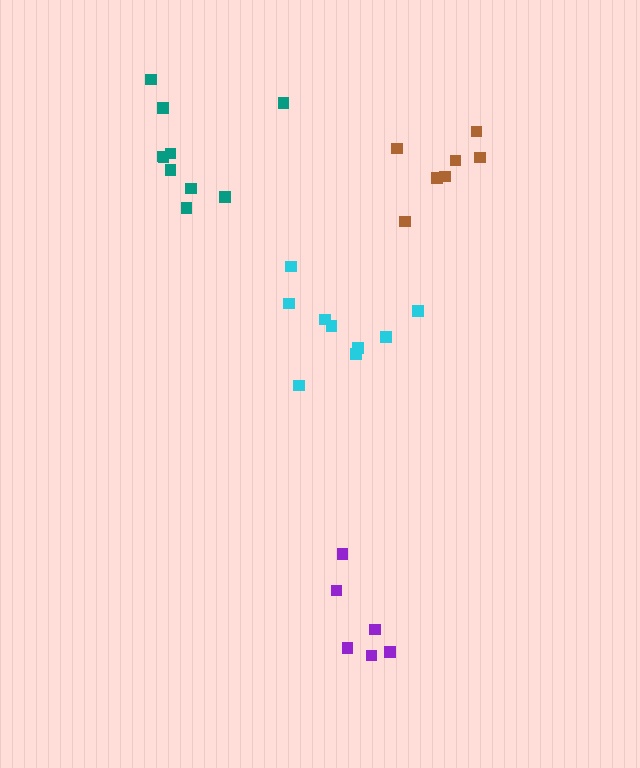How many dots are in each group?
Group 1: 10 dots, Group 2: 6 dots, Group 3: 9 dots, Group 4: 7 dots (32 total).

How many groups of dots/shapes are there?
There are 4 groups.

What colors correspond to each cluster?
The clusters are colored: teal, purple, cyan, brown.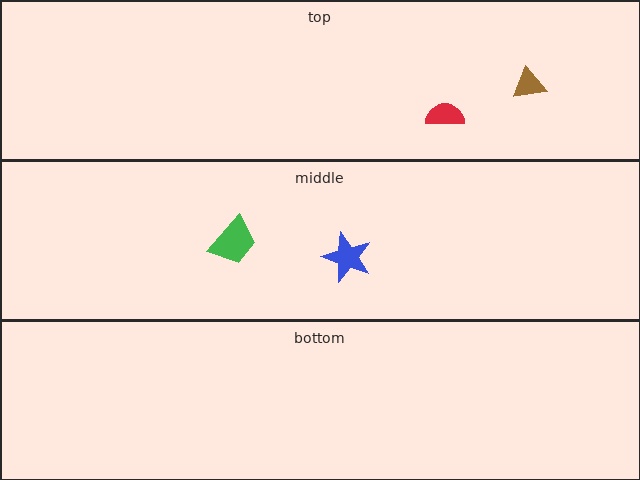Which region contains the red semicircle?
The top region.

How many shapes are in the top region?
2.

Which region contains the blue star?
The middle region.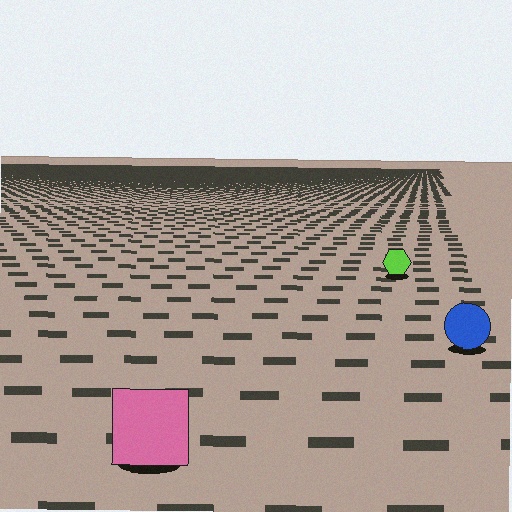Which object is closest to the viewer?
The pink square is closest. The texture marks near it are larger and more spread out.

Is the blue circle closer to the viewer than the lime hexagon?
Yes. The blue circle is closer — you can tell from the texture gradient: the ground texture is coarser near it.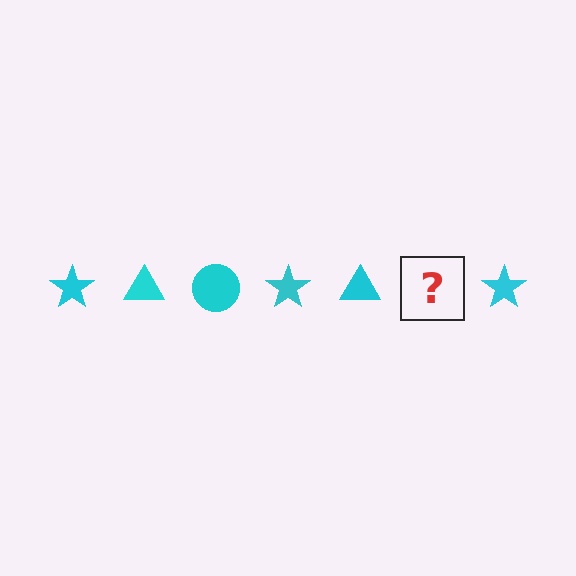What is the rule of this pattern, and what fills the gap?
The rule is that the pattern cycles through star, triangle, circle shapes in cyan. The gap should be filled with a cyan circle.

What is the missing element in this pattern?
The missing element is a cyan circle.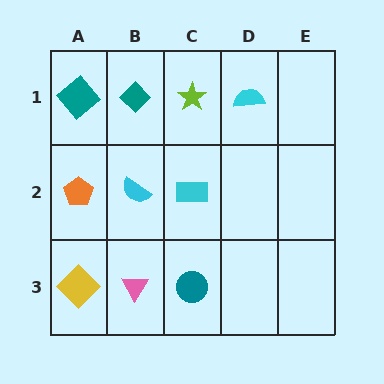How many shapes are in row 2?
3 shapes.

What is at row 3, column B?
A pink triangle.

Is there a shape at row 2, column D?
No, that cell is empty.